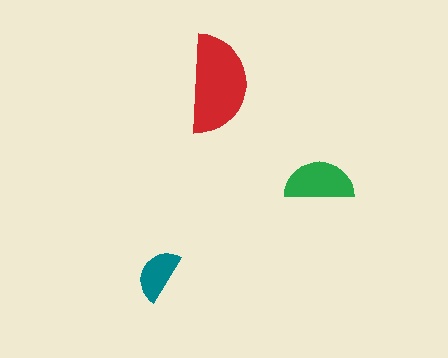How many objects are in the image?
There are 3 objects in the image.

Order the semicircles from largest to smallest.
the red one, the green one, the teal one.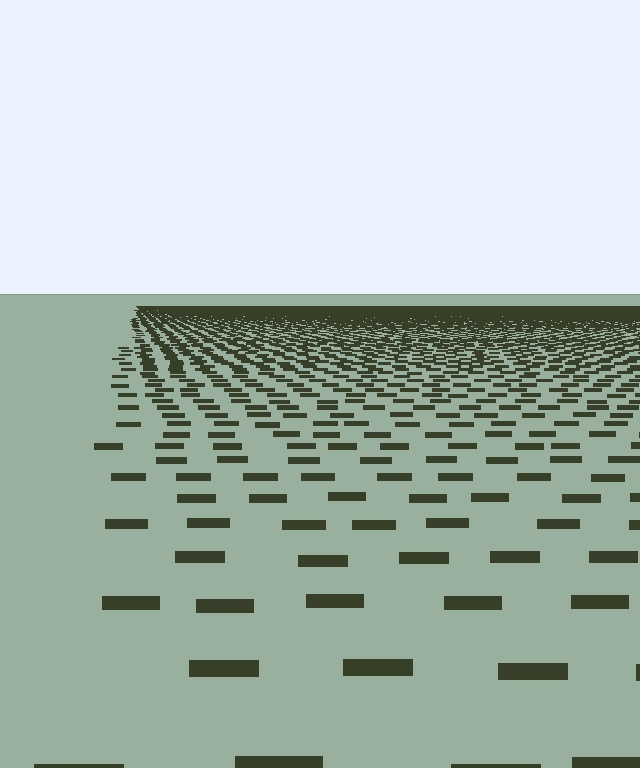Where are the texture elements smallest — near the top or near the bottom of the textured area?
Near the top.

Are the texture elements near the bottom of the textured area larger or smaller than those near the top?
Larger. Near the bottom, elements are closer to the viewer and appear at a bigger on-screen size.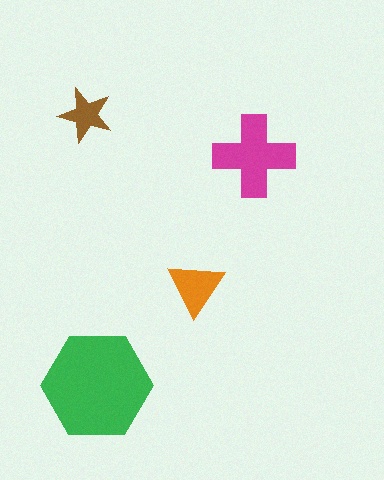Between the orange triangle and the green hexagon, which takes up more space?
The green hexagon.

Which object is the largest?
The green hexagon.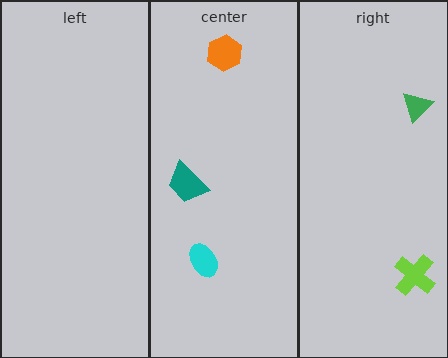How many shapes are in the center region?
3.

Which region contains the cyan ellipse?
The center region.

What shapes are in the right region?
The lime cross, the green triangle.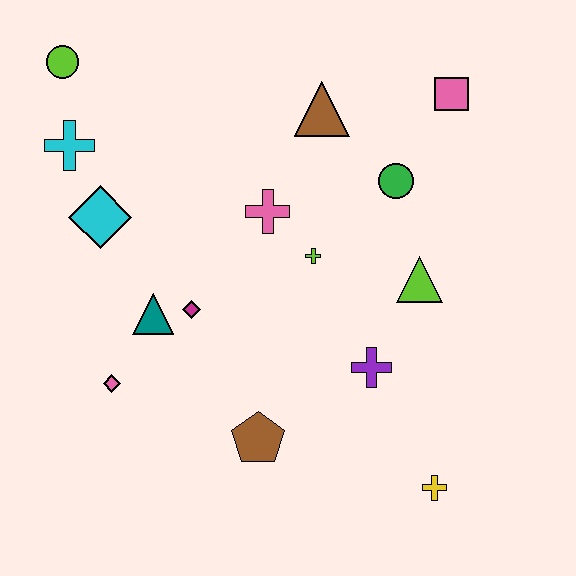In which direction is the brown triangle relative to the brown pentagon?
The brown triangle is above the brown pentagon.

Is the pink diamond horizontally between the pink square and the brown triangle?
No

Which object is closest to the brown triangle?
The green circle is closest to the brown triangle.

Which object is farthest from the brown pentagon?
The lime circle is farthest from the brown pentagon.